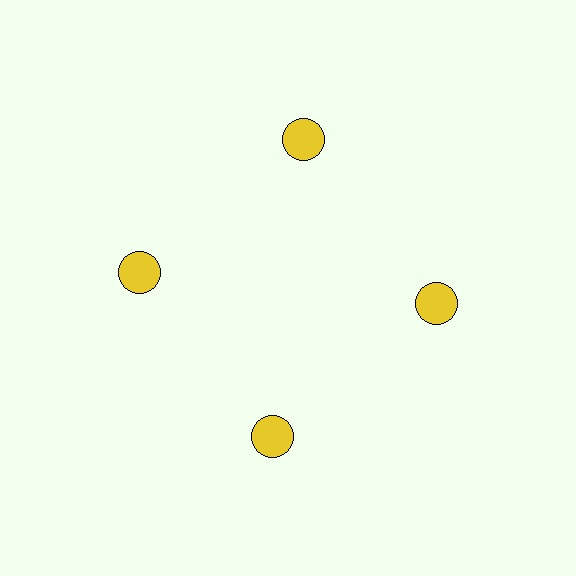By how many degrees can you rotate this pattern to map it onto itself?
The pattern maps onto itself every 90 degrees of rotation.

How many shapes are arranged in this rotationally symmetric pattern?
There are 4 shapes, arranged in 4 groups of 1.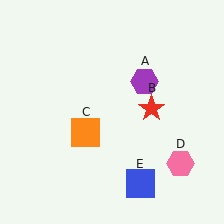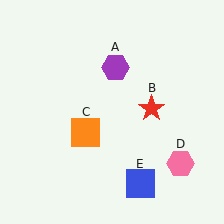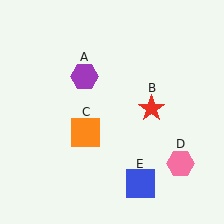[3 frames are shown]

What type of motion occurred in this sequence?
The purple hexagon (object A) rotated counterclockwise around the center of the scene.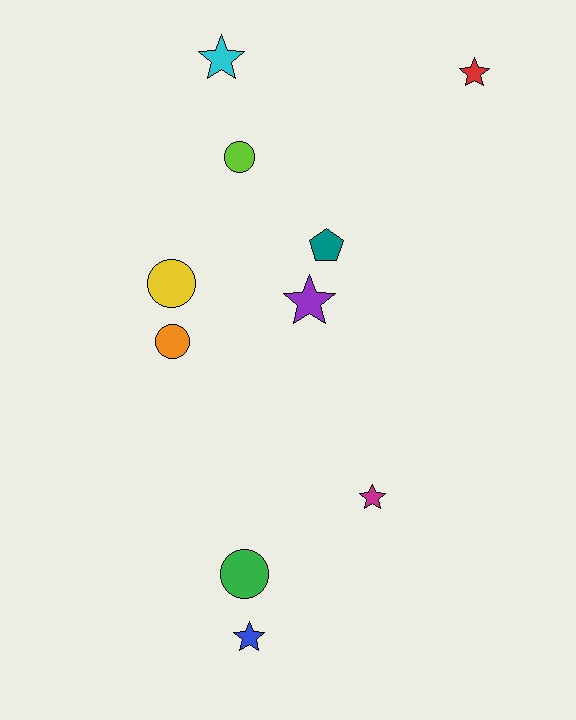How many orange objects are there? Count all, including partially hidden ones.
There is 1 orange object.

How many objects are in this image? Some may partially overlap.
There are 10 objects.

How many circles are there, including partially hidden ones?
There are 4 circles.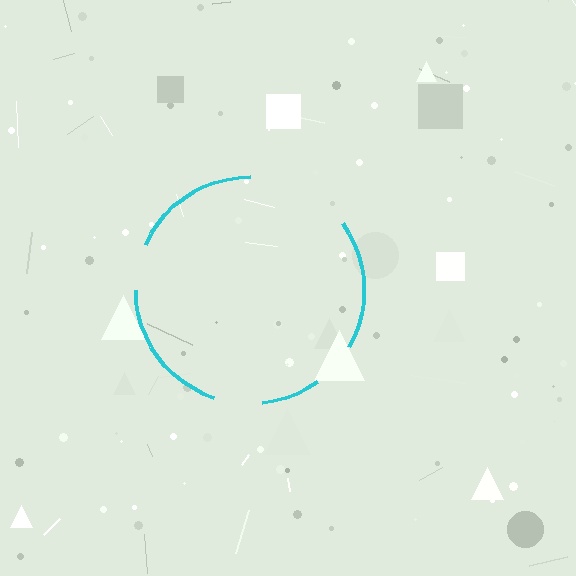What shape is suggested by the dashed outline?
The dashed outline suggests a circle.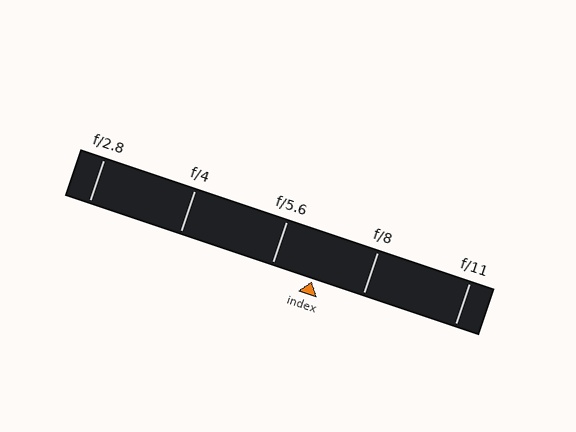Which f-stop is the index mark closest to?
The index mark is closest to f/5.6.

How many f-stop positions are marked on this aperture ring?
There are 5 f-stop positions marked.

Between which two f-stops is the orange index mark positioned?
The index mark is between f/5.6 and f/8.